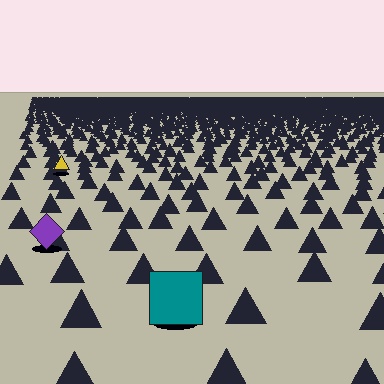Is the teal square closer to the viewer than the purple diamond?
Yes. The teal square is closer — you can tell from the texture gradient: the ground texture is coarser near it.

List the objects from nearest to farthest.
From nearest to farthest: the teal square, the purple diamond, the yellow triangle.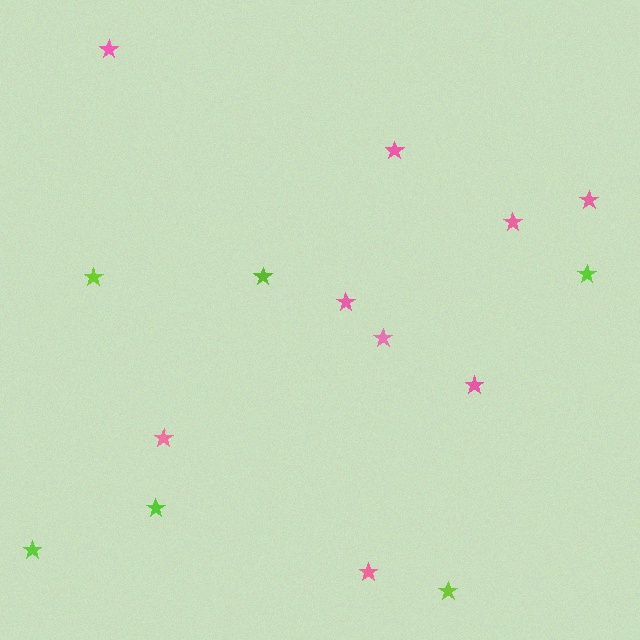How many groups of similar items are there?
There are 2 groups: one group of pink stars (9) and one group of lime stars (6).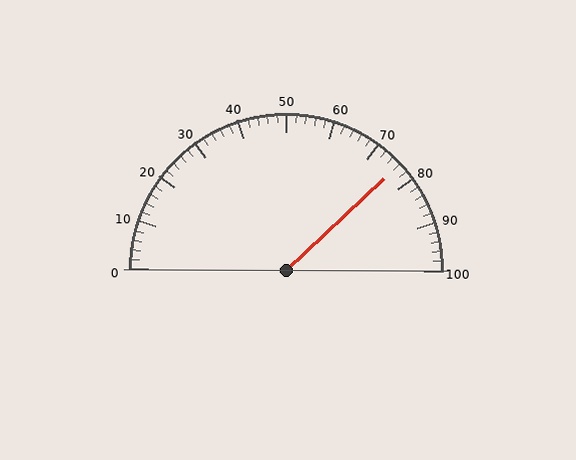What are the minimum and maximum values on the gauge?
The gauge ranges from 0 to 100.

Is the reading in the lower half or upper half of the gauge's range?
The reading is in the upper half of the range (0 to 100).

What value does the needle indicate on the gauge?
The needle indicates approximately 76.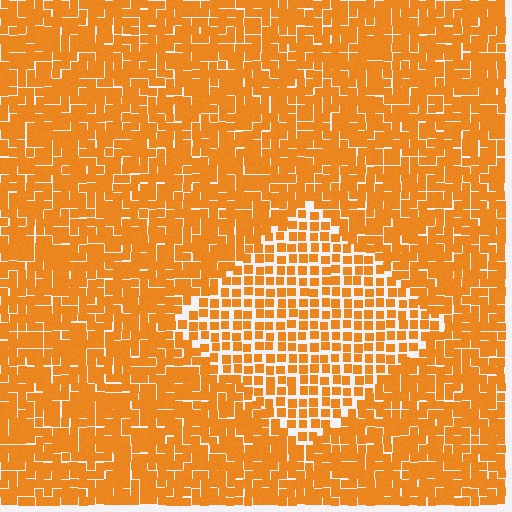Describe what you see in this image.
The image contains small orange elements arranged at two different densities. A diamond-shaped region is visible where the elements are less densely packed than the surrounding area.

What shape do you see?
I see a diamond.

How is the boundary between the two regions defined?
The boundary is defined by a change in element density (approximately 1.6x ratio). All elements are the same color, size, and shape.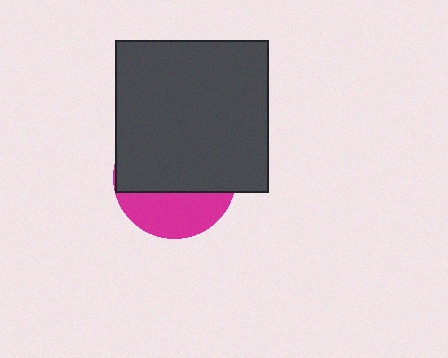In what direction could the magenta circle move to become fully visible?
The magenta circle could move down. That would shift it out from behind the dark gray square entirely.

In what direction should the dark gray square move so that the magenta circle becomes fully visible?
The dark gray square should move up. That is the shortest direction to clear the overlap and leave the magenta circle fully visible.